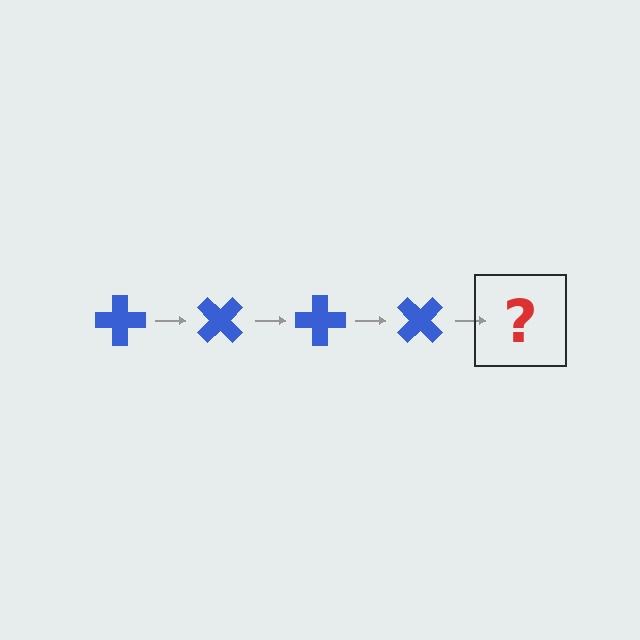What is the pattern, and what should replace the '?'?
The pattern is that the cross rotates 45 degrees each step. The '?' should be a blue cross rotated 180 degrees.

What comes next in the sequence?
The next element should be a blue cross rotated 180 degrees.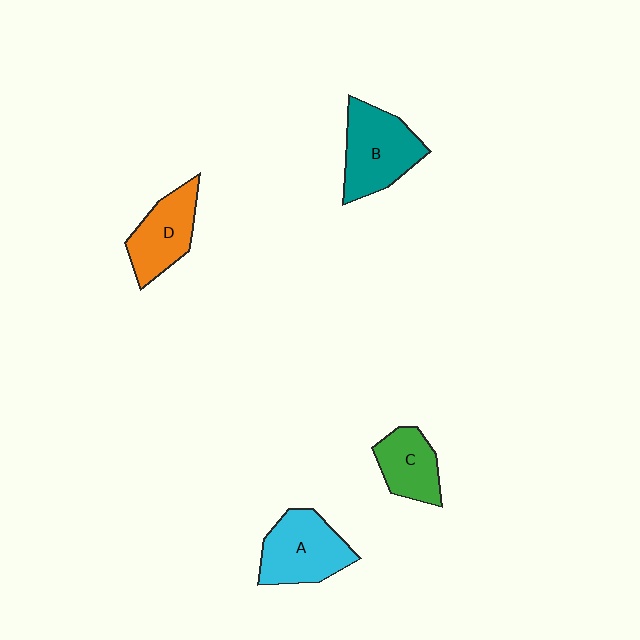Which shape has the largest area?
Shape B (teal).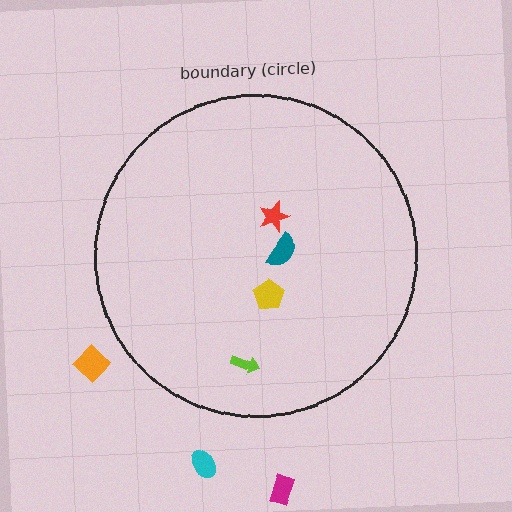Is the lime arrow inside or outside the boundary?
Inside.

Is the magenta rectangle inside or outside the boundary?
Outside.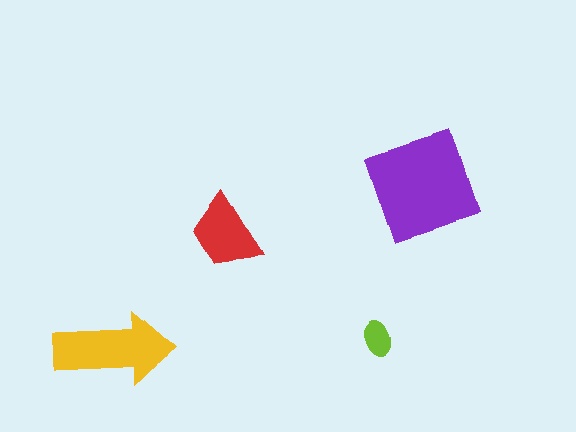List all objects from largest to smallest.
The purple diamond, the yellow arrow, the red trapezoid, the lime ellipse.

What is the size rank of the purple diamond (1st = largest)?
1st.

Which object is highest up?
The purple diamond is topmost.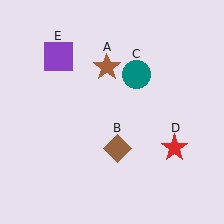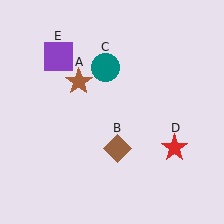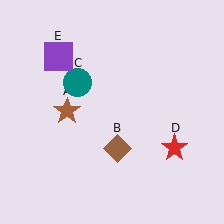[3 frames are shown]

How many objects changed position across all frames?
2 objects changed position: brown star (object A), teal circle (object C).